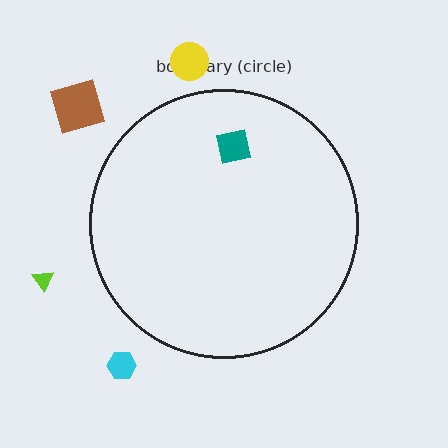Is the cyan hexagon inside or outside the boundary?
Outside.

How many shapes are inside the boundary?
1 inside, 4 outside.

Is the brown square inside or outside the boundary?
Outside.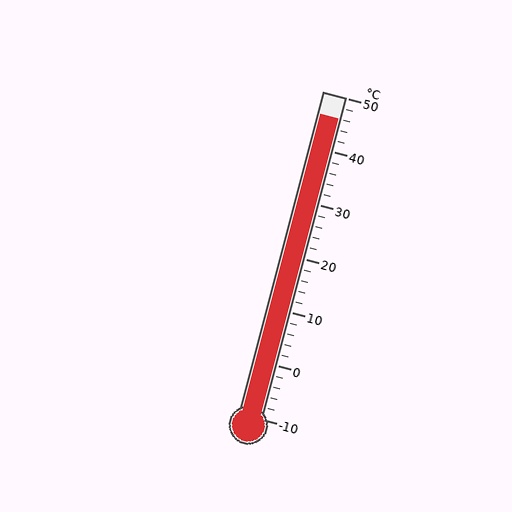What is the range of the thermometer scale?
The thermometer scale ranges from -10°C to 50°C.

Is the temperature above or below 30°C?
The temperature is above 30°C.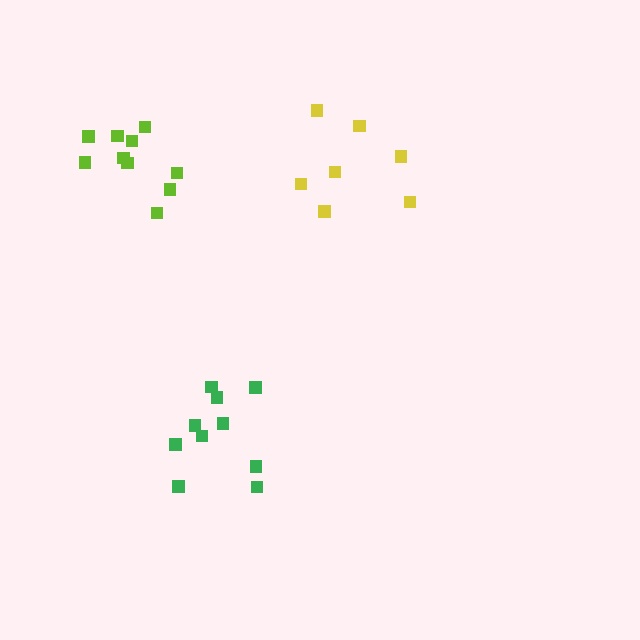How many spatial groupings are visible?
There are 3 spatial groupings.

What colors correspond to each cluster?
The clusters are colored: green, yellow, lime.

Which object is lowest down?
The green cluster is bottommost.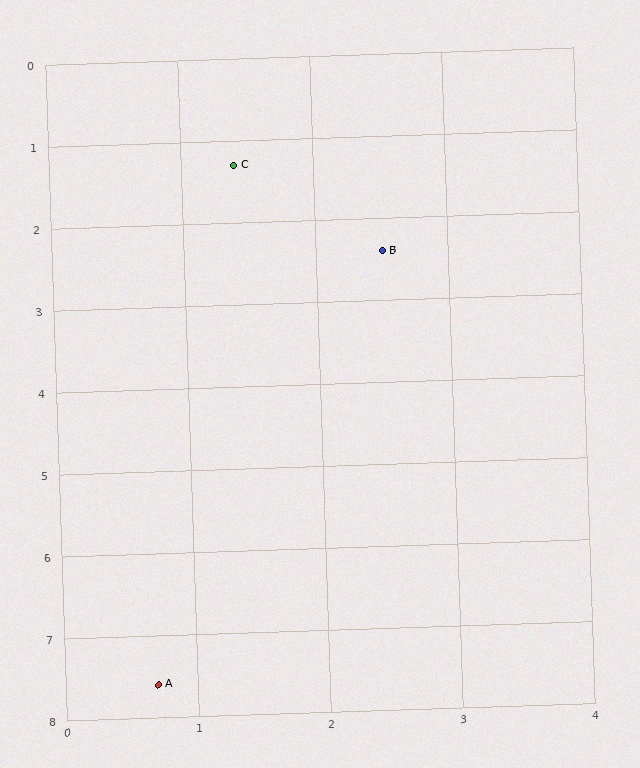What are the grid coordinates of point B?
Point B is at approximately (2.5, 2.4).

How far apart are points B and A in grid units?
Points B and A are about 5.5 grid units apart.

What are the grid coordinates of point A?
Point A is at approximately (0.7, 7.6).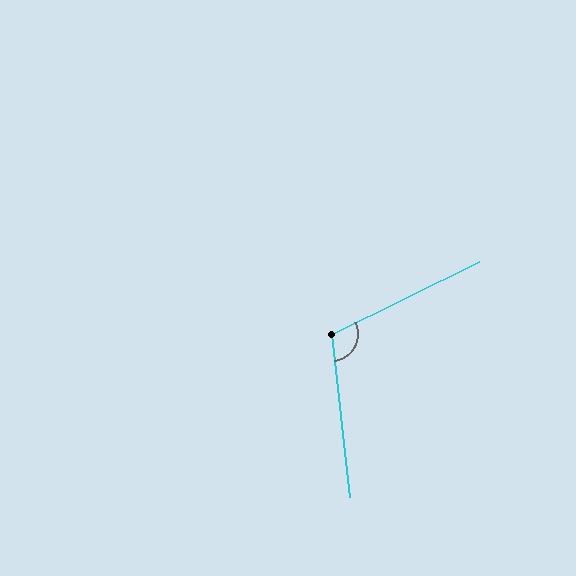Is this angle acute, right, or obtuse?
It is obtuse.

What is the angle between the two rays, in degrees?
Approximately 110 degrees.